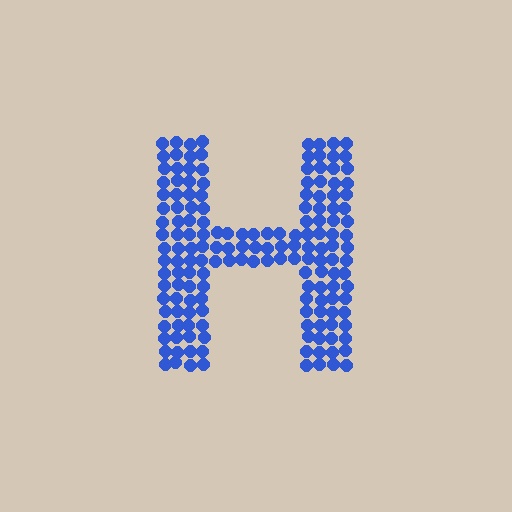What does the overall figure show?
The overall figure shows the letter H.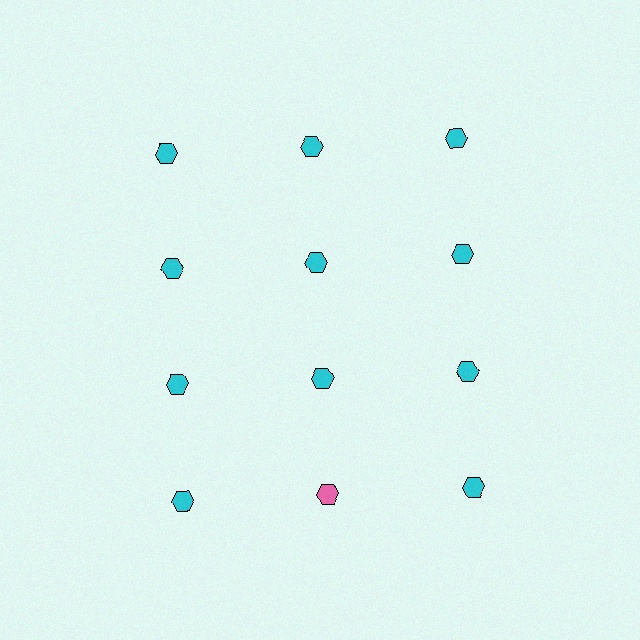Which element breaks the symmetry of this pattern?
The pink hexagon in the fourth row, second from left column breaks the symmetry. All other shapes are cyan hexagons.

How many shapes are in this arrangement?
There are 12 shapes arranged in a grid pattern.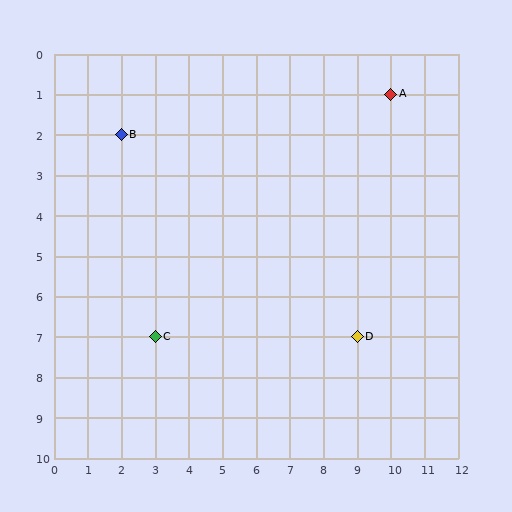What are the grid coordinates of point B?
Point B is at grid coordinates (2, 2).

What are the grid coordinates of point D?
Point D is at grid coordinates (9, 7).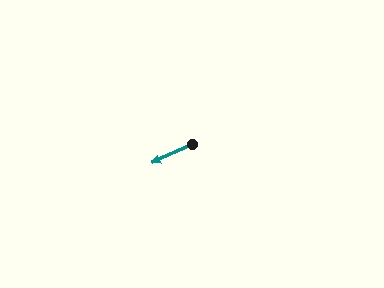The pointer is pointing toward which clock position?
Roughly 8 o'clock.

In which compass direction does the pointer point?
Southwest.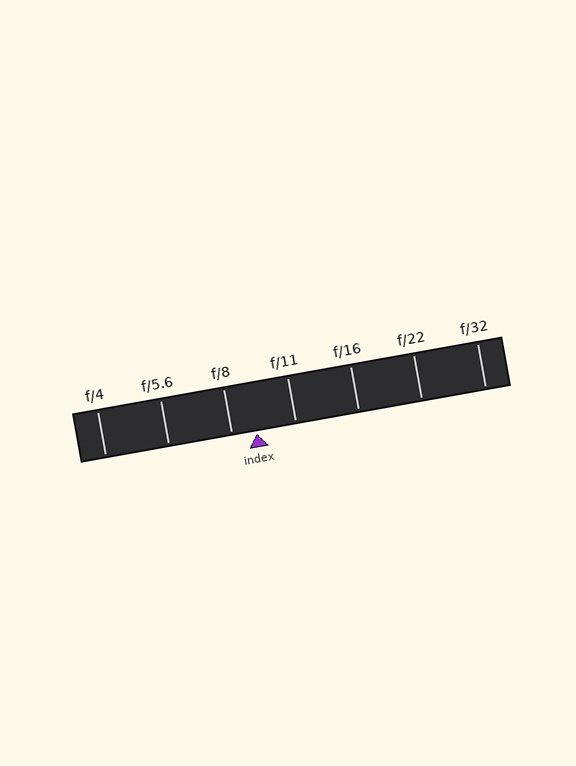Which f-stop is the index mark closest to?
The index mark is closest to f/8.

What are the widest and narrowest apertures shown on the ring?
The widest aperture shown is f/4 and the narrowest is f/32.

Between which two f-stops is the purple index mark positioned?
The index mark is between f/8 and f/11.